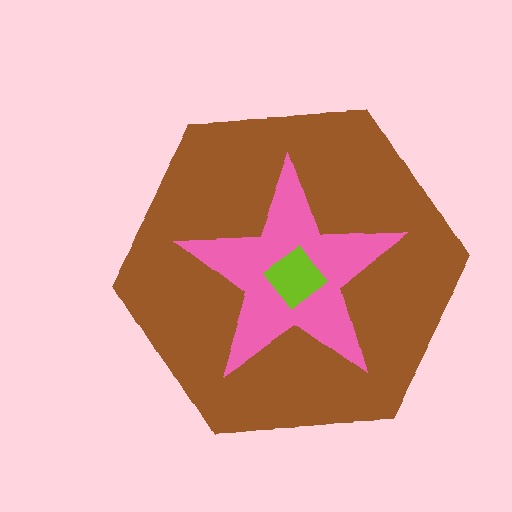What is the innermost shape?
The lime diamond.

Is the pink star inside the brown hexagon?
Yes.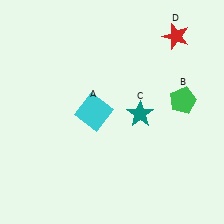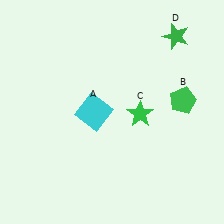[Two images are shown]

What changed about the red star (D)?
In Image 1, D is red. In Image 2, it changed to green.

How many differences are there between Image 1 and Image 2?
There are 2 differences between the two images.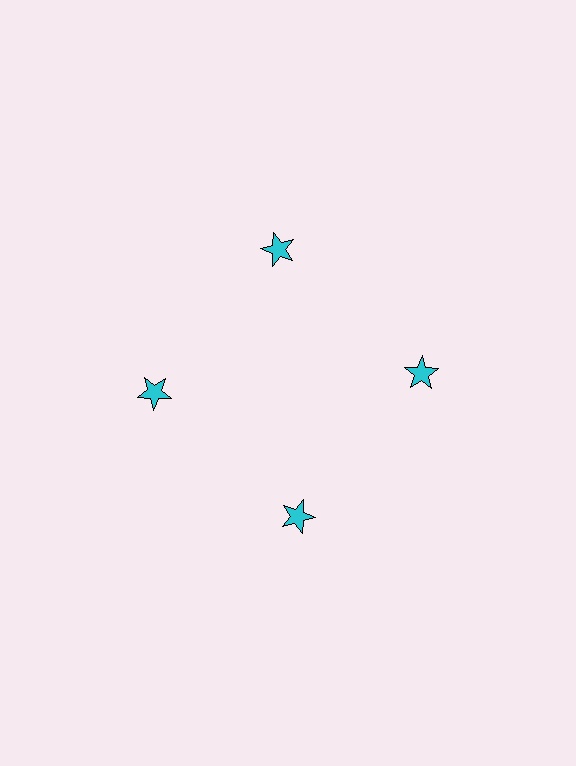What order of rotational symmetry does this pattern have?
This pattern has 4-fold rotational symmetry.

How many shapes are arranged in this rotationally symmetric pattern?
There are 4 shapes, arranged in 4 groups of 1.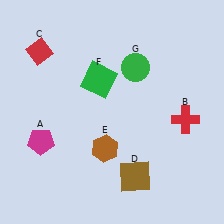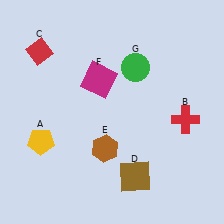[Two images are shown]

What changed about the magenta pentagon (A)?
In Image 1, A is magenta. In Image 2, it changed to yellow.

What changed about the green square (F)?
In Image 1, F is green. In Image 2, it changed to magenta.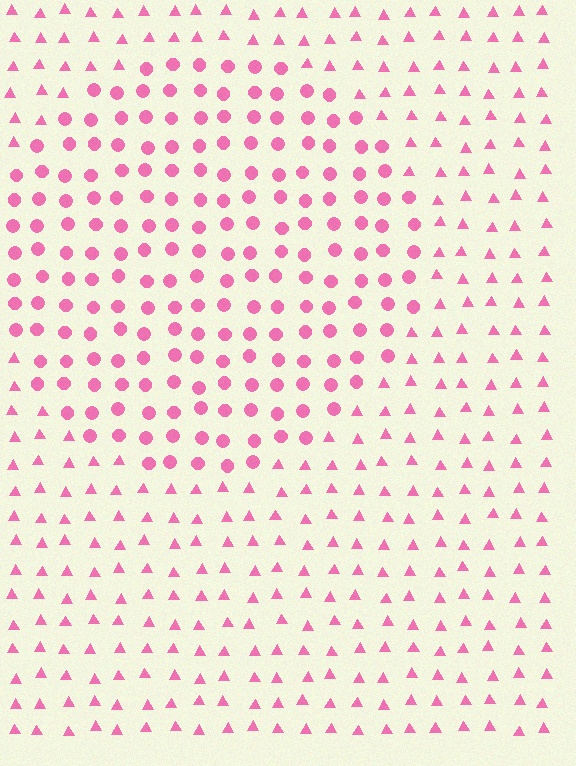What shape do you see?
I see a circle.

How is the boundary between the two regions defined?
The boundary is defined by a change in element shape: circles inside vs. triangles outside. All elements share the same color and spacing.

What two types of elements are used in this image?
The image uses circles inside the circle region and triangles outside it.